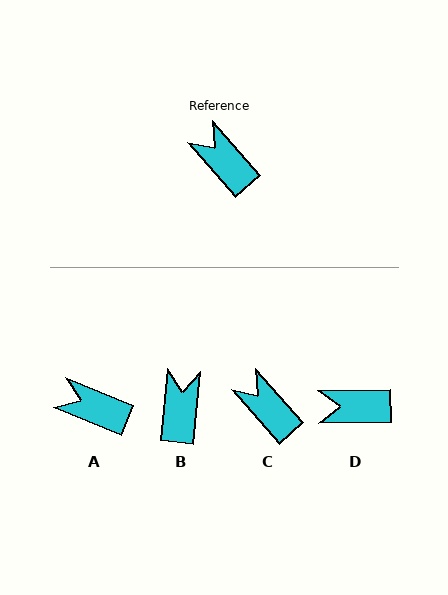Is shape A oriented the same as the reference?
No, it is off by about 26 degrees.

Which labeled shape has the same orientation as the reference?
C.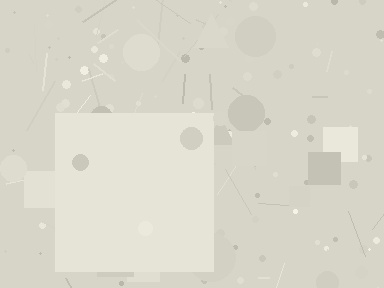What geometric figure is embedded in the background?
A square is embedded in the background.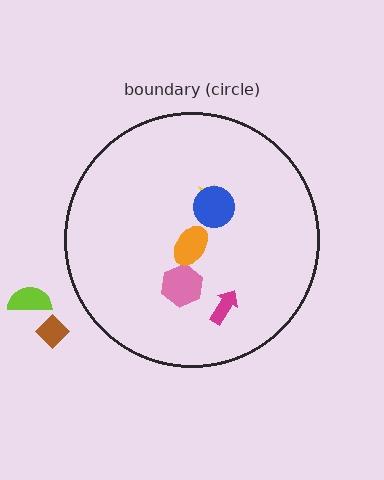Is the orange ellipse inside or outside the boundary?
Inside.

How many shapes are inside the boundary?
5 inside, 2 outside.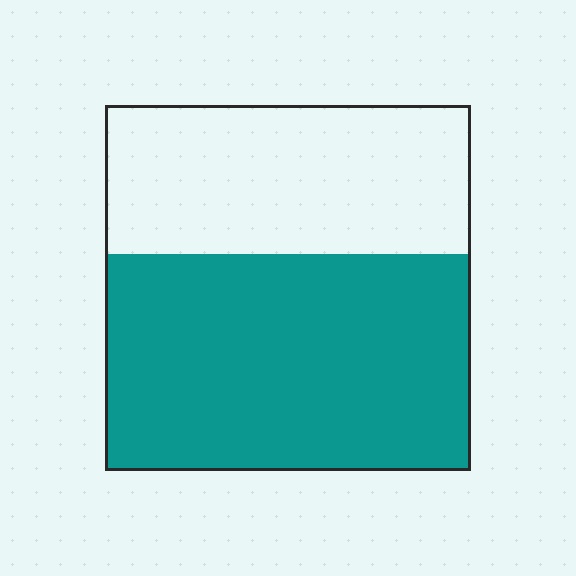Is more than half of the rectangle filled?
Yes.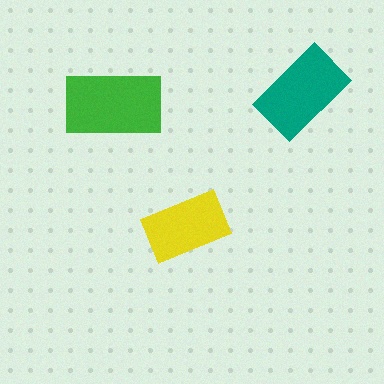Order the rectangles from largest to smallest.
the green one, the teal one, the yellow one.